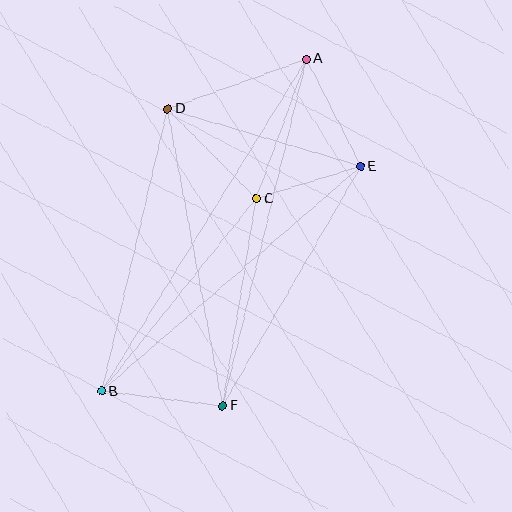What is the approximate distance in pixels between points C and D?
The distance between C and D is approximately 126 pixels.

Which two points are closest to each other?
Points C and E are closest to each other.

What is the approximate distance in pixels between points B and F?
The distance between B and F is approximately 122 pixels.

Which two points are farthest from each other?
Points A and B are farthest from each other.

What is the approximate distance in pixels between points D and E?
The distance between D and E is approximately 202 pixels.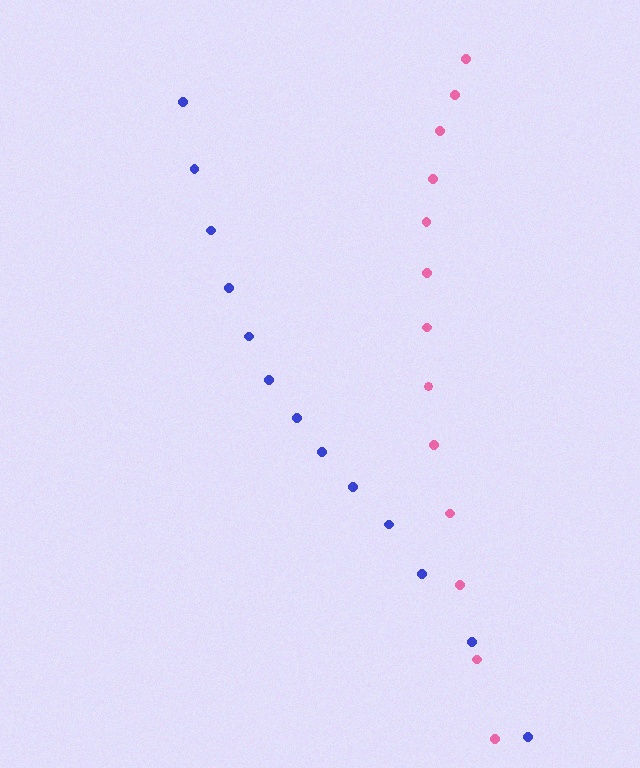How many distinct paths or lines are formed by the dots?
There are 2 distinct paths.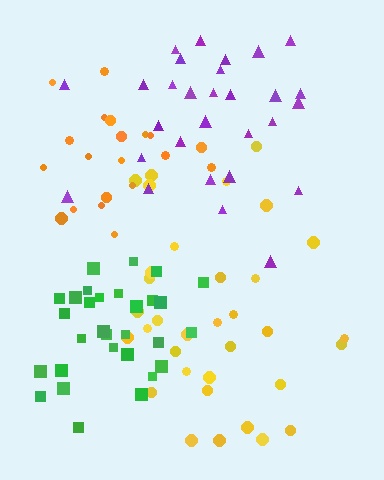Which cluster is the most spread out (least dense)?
Yellow.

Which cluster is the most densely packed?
Green.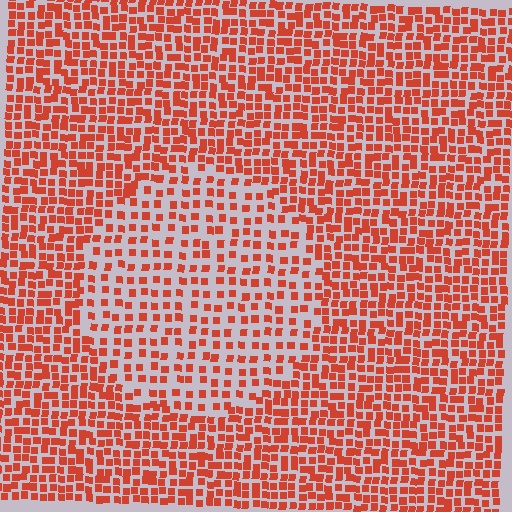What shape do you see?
I see a circle.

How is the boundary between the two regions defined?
The boundary is defined by a change in element density (approximately 1.8x ratio). All elements are the same color, size, and shape.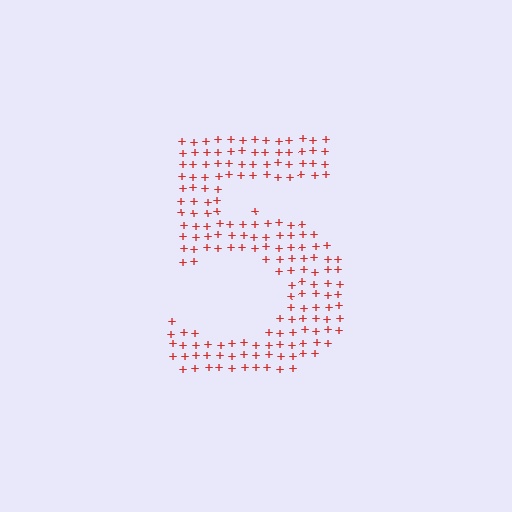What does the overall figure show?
The overall figure shows the digit 5.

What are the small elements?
The small elements are plus signs.